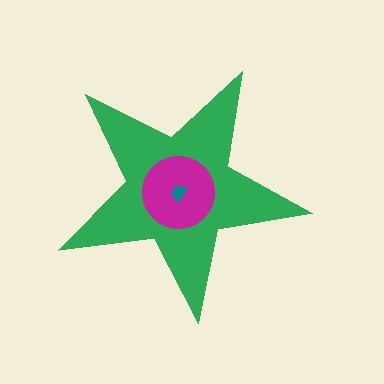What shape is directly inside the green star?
The magenta circle.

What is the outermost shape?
The green star.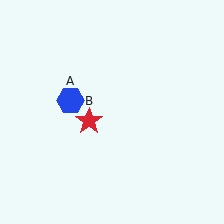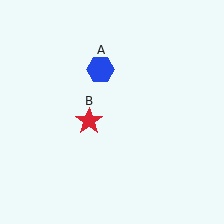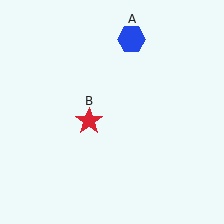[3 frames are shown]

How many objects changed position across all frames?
1 object changed position: blue hexagon (object A).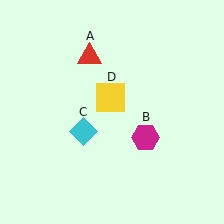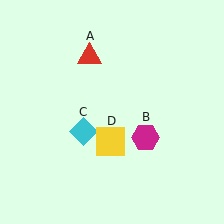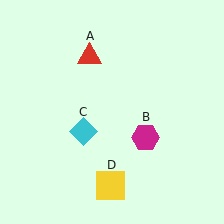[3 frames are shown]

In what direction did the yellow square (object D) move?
The yellow square (object D) moved down.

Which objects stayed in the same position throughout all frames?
Red triangle (object A) and magenta hexagon (object B) and cyan diamond (object C) remained stationary.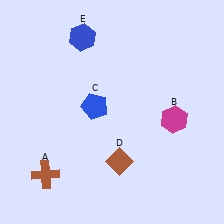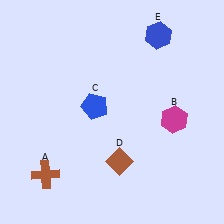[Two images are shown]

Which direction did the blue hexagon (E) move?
The blue hexagon (E) moved right.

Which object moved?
The blue hexagon (E) moved right.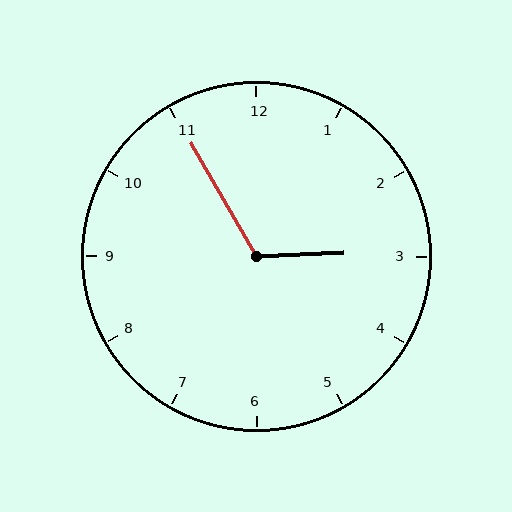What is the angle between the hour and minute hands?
Approximately 118 degrees.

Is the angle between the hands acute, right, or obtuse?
It is obtuse.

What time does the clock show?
2:55.